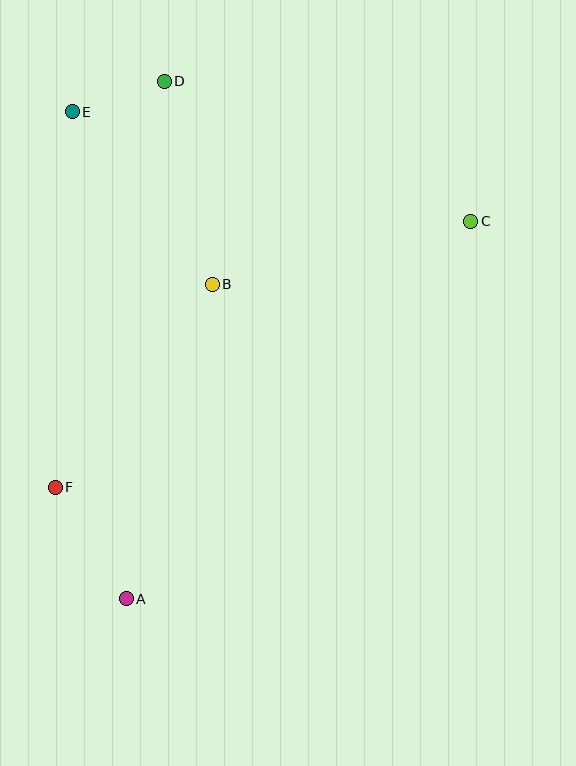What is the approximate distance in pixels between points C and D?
The distance between C and D is approximately 337 pixels.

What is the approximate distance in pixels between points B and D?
The distance between B and D is approximately 209 pixels.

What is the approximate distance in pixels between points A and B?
The distance between A and B is approximately 326 pixels.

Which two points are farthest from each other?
Points A and D are farthest from each other.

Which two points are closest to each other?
Points D and E are closest to each other.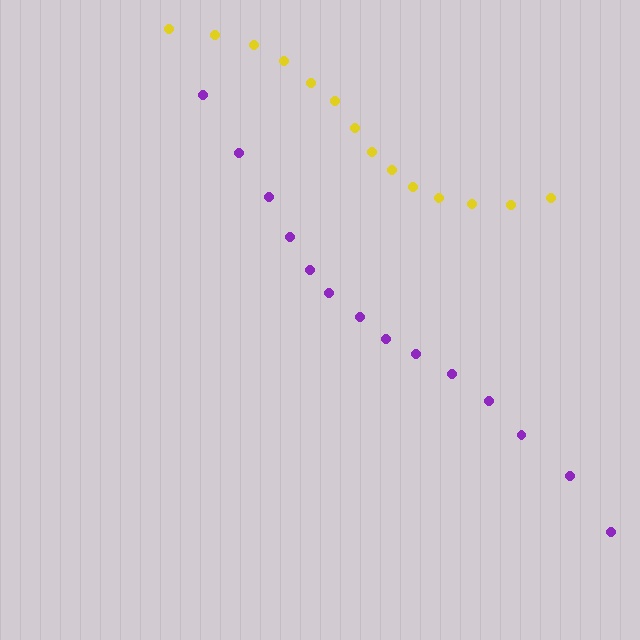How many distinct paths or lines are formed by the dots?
There are 2 distinct paths.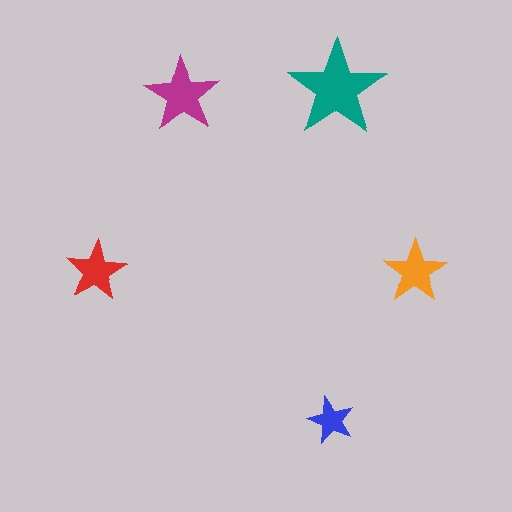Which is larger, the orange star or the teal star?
The teal one.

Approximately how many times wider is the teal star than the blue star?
About 2 times wider.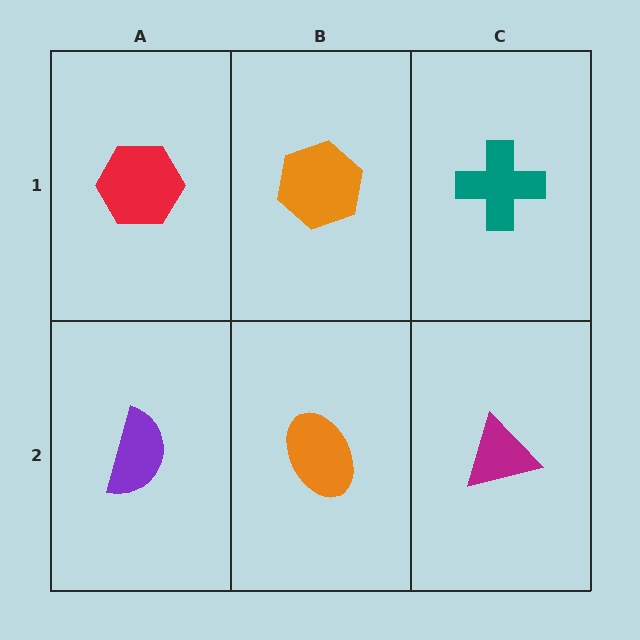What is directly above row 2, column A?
A red hexagon.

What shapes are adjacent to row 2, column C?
A teal cross (row 1, column C), an orange ellipse (row 2, column B).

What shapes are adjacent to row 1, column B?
An orange ellipse (row 2, column B), a red hexagon (row 1, column A), a teal cross (row 1, column C).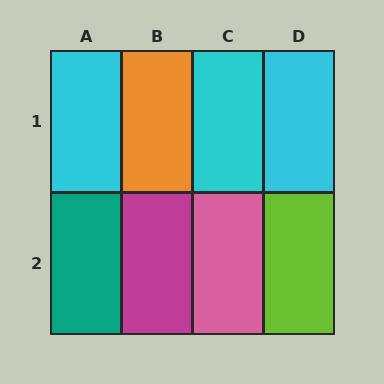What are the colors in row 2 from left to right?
Teal, magenta, pink, lime.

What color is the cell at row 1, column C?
Cyan.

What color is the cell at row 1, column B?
Orange.